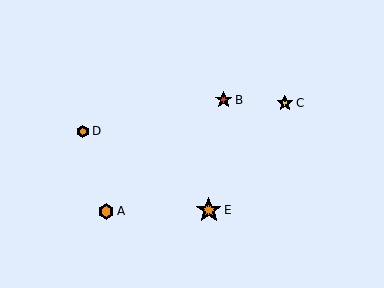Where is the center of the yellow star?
The center of the yellow star is at (285, 103).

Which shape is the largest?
The orange star (labeled E) is the largest.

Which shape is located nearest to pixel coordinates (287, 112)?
The yellow star (labeled C) at (285, 103) is nearest to that location.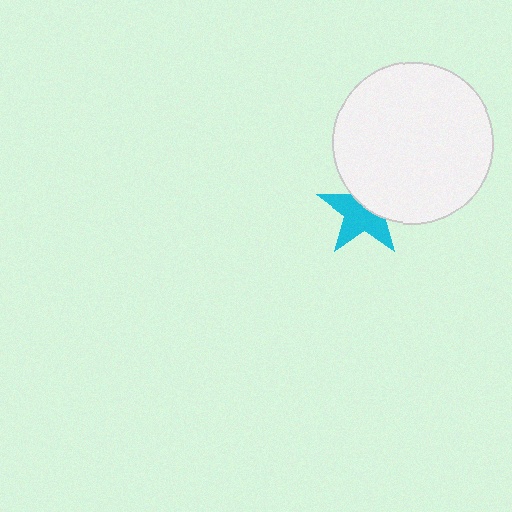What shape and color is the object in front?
The object in front is a white circle.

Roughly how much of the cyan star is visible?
About half of it is visible (roughly 58%).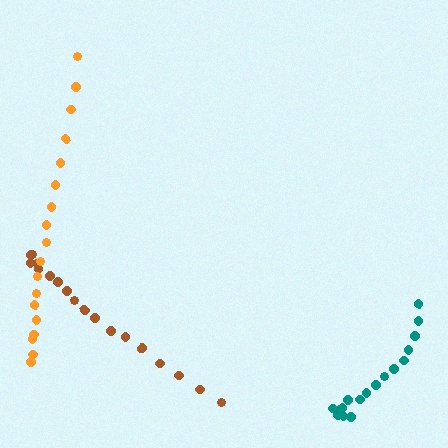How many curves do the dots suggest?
There are 3 distinct paths.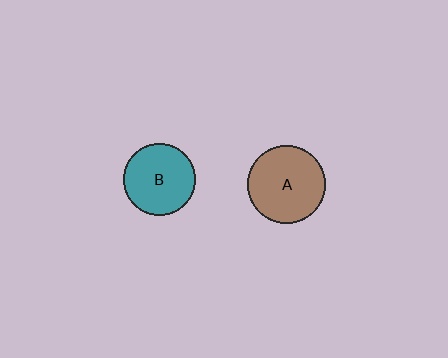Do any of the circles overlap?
No, none of the circles overlap.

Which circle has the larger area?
Circle A (brown).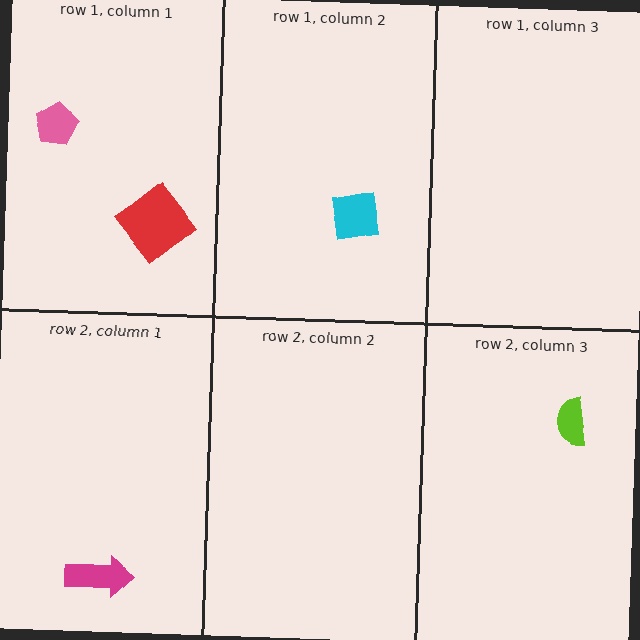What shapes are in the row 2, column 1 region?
The magenta arrow.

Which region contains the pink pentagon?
The row 1, column 1 region.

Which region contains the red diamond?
The row 1, column 1 region.